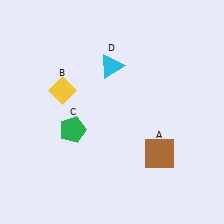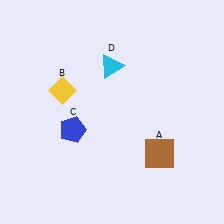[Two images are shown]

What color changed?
The pentagon (C) changed from green in Image 1 to blue in Image 2.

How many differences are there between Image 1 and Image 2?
There is 1 difference between the two images.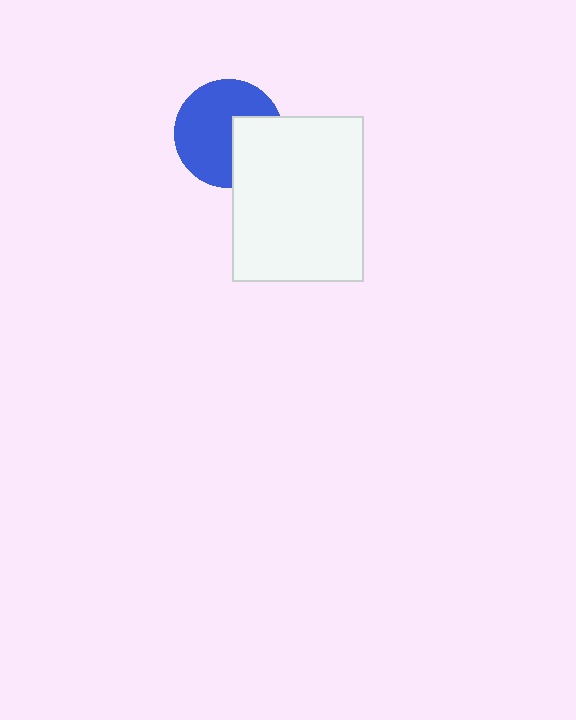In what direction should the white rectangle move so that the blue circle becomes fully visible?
The white rectangle should move right. That is the shortest direction to clear the overlap and leave the blue circle fully visible.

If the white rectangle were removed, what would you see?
You would see the complete blue circle.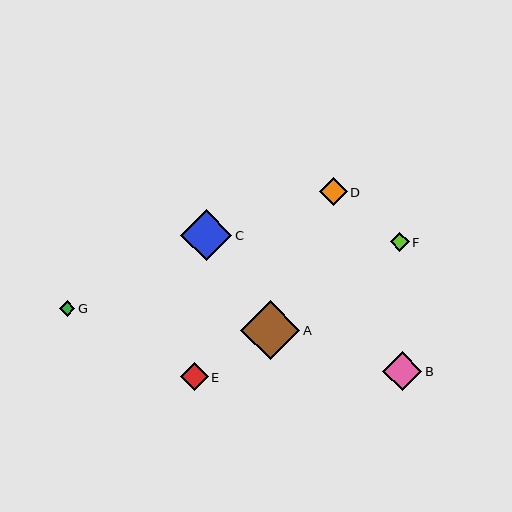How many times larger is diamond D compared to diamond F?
Diamond D is approximately 1.5 times the size of diamond F.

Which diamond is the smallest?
Diamond G is the smallest with a size of approximately 15 pixels.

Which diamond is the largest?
Diamond A is the largest with a size of approximately 59 pixels.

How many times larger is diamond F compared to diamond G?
Diamond F is approximately 1.2 times the size of diamond G.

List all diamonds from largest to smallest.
From largest to smallest: A, C, B, E, D, F, G.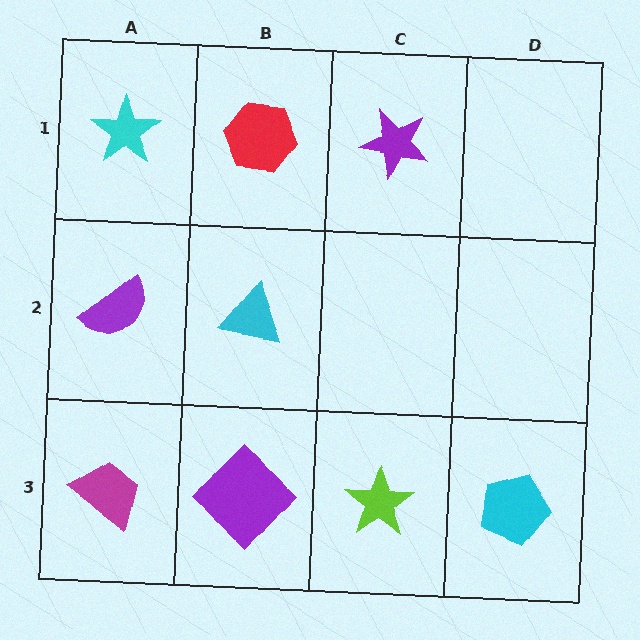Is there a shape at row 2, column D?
No, that cell is empty.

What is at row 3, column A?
A magenta trapezoid.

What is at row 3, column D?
A cyan pentagon.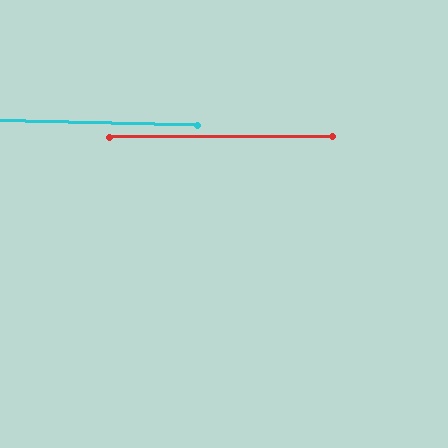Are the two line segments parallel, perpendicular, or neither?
Parallel — their directions differ by only 1.5°.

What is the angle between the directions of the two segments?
Approximately 2 degrees.